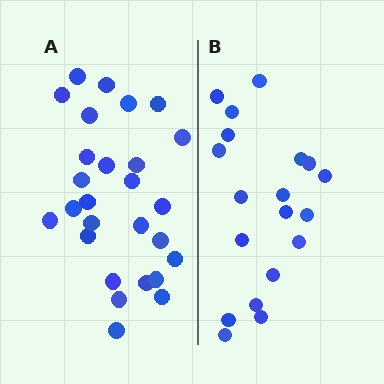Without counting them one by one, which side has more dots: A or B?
Region A (the left region) has more dots.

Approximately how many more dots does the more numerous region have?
Region A has roughly 8 or so more dots than region B.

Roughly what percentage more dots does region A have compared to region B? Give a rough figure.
About 40% more.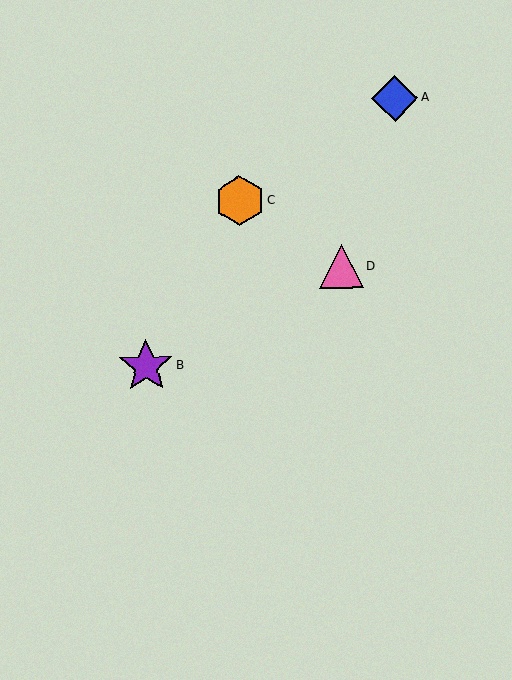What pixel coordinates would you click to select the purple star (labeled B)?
Click at (146, 366) to select the purple star B.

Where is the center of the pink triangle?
The center of the pink triangle is at (341, 267).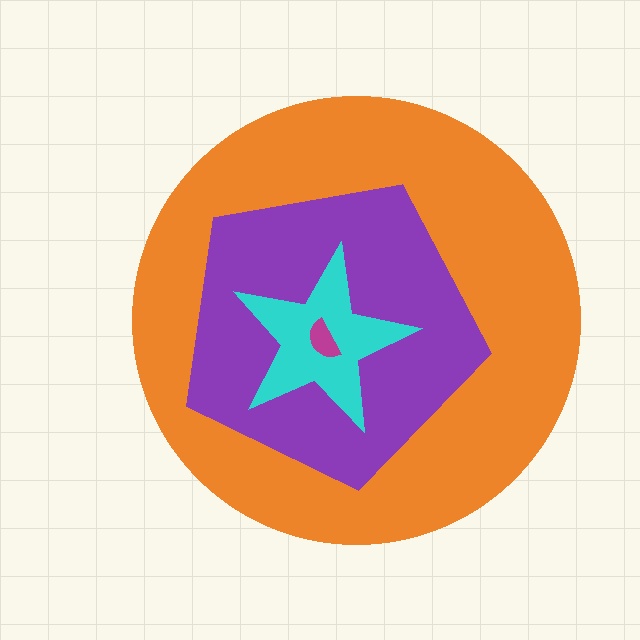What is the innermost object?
The magenta semicircle.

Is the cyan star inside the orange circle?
Yes.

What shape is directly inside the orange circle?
The purple pentagon.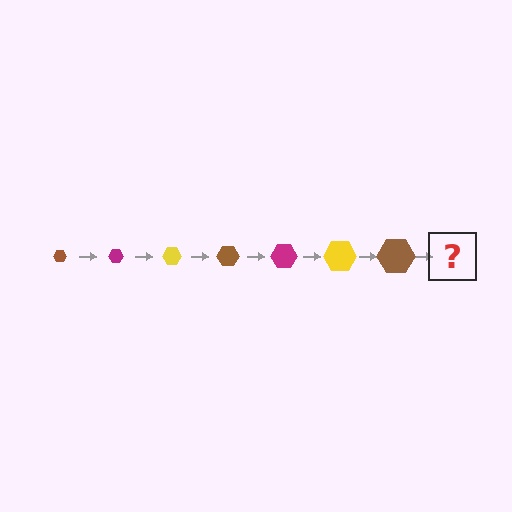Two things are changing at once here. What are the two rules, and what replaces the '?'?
The two rules are that the hexagon grows larger each step and the color cycles through brown, magenta, and yellow. The '?' should be a magenta hexagon, larger than the previous one.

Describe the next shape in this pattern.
It should be a magenta hexagon, larger than the previous one.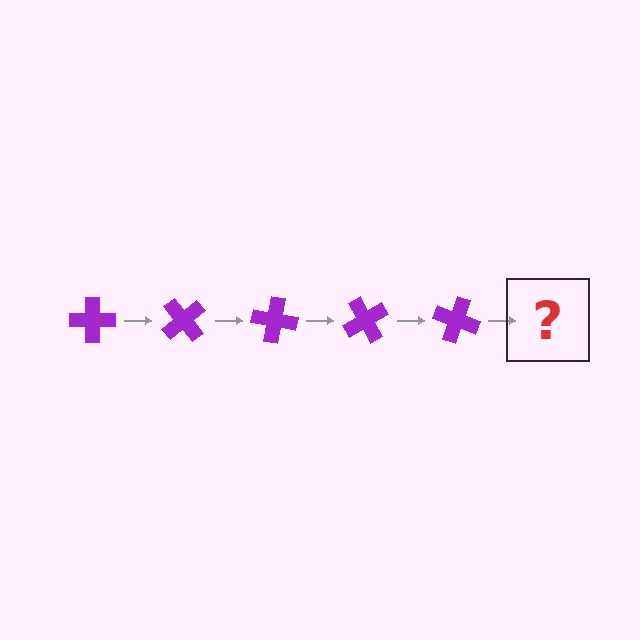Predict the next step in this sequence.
The next step is a purple cross rotated 250 degrees.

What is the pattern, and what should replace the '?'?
The pattern is that the cross rotates 50 degrees each step. The '?' should be a purple cross rotated 250 degrees.